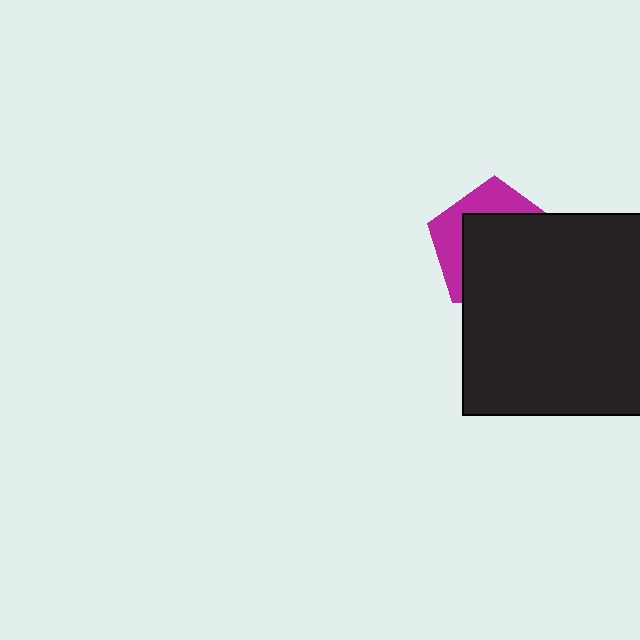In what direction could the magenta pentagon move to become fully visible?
The magenta pentagon could move toward the upper-left. That would shift it out from behind the black square entirely.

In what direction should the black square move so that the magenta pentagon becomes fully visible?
The black square should move toward the lower-right. That is the shortest direction to clear the overlap and leave the magenta pentagon fully visible.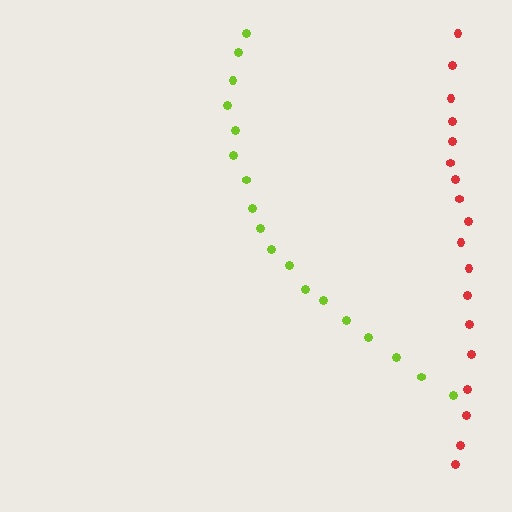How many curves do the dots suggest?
There are 2 distinct paths.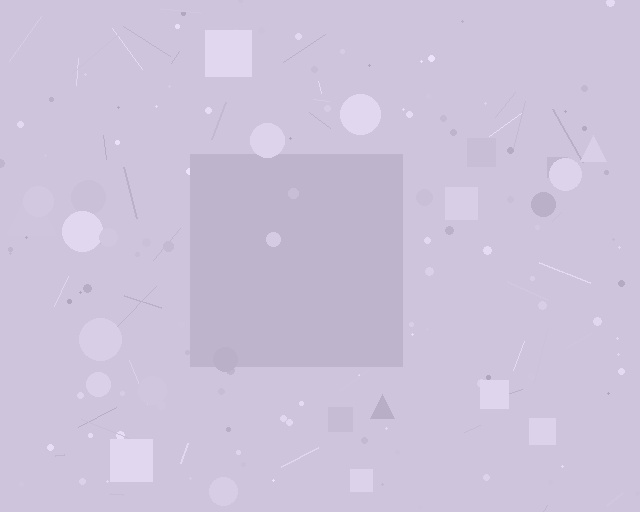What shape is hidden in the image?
A square is hidden in the image.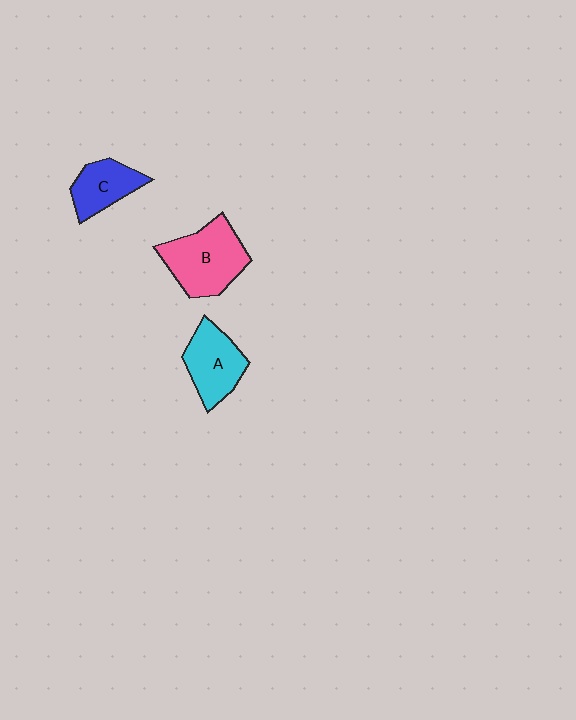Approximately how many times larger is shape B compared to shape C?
Approximately 1.7 times.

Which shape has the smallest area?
Shape C (blue).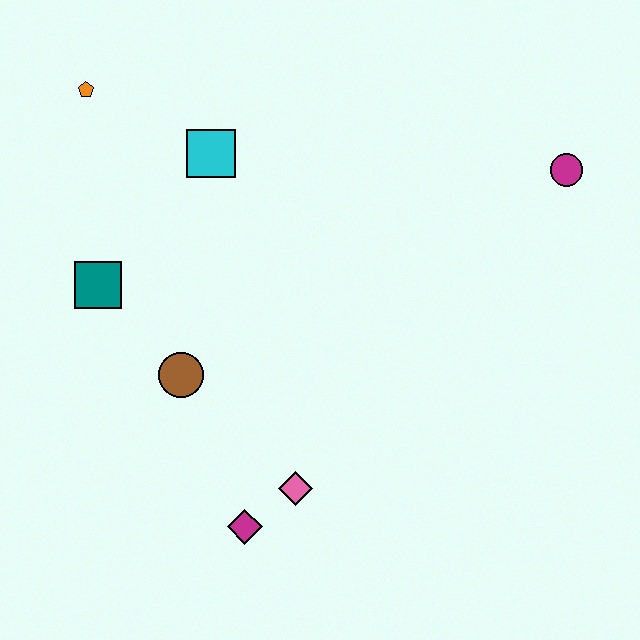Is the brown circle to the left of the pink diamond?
Yes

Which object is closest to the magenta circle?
The cyan square is closest to the magenta circle.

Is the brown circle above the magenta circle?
No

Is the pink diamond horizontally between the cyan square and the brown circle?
No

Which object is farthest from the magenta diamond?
The magenta circle is farthest from the magenta diamond.